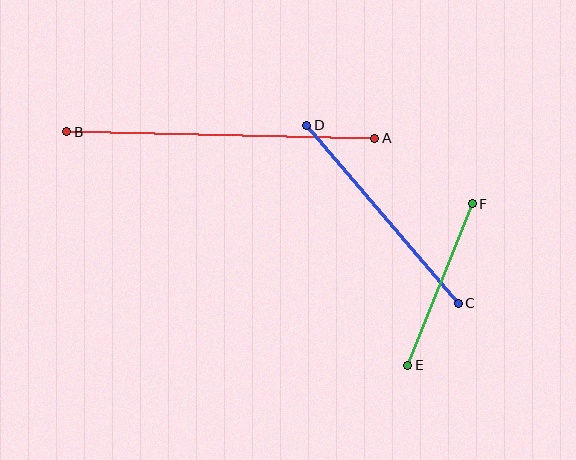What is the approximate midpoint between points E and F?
The midpoint is at approximately (440, 284) pixels.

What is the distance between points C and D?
The distance is approximately 234 pixels.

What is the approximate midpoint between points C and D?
The midpoint is at approximately (383, 214) pixels.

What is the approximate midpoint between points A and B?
The midpoint is at approximately (221, 135) pixels.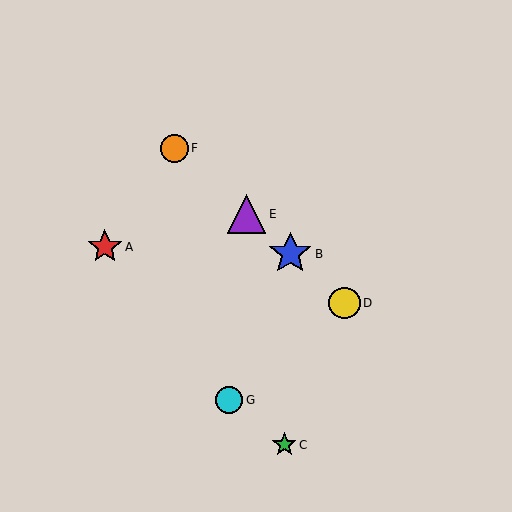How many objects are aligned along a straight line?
4 objects (B, D, E, F) are aligned along a straight line.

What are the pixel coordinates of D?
Object D is at (345, 303).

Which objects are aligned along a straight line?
Objects B, D, E, F are aligned along a straight line.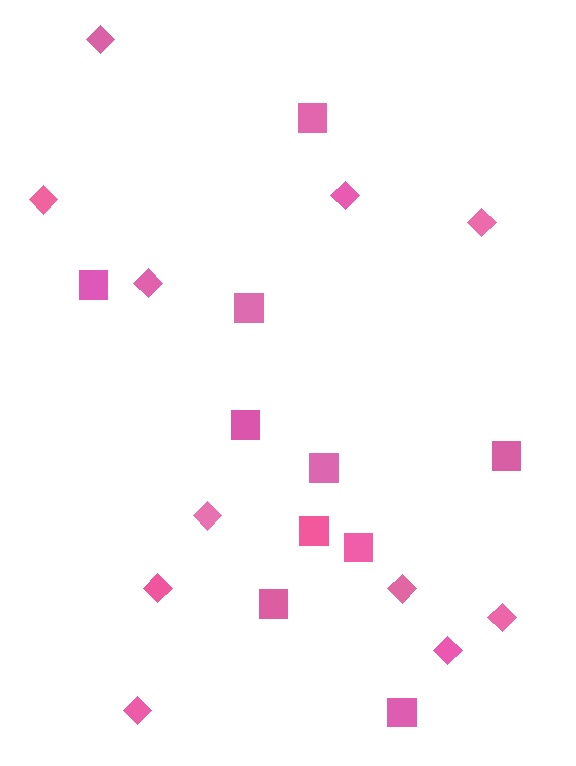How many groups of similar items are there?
There are 2 groups: one group of squares (10) and one group of diamonds (11).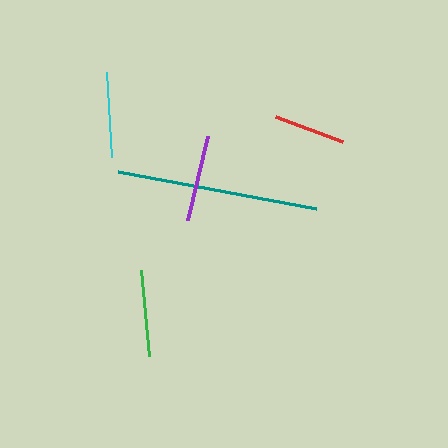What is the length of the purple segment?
The purple segment is approximately 87 pixels long.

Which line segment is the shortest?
The red line is the shortest at approximately 71 pixels.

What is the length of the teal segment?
The teal segment is approximately 201 pixels long.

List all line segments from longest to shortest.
From longest to shortest: teal, purple, green, cyan, red.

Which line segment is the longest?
The teal line is the longest at approximately 201 pixels.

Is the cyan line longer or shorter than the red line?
The cyan line is longer than the red line.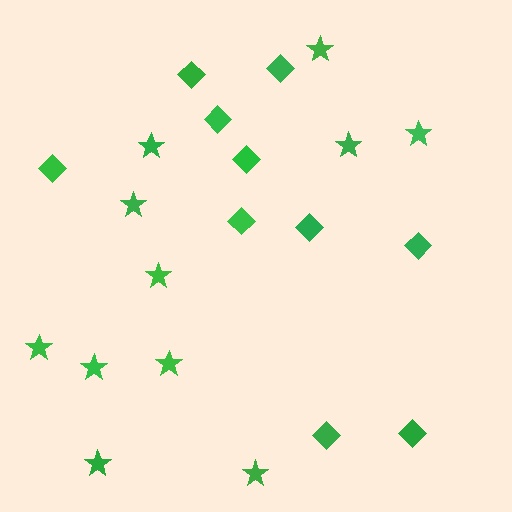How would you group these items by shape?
There are 2 groups: one group of stars (11) and one group of diamonds (10).